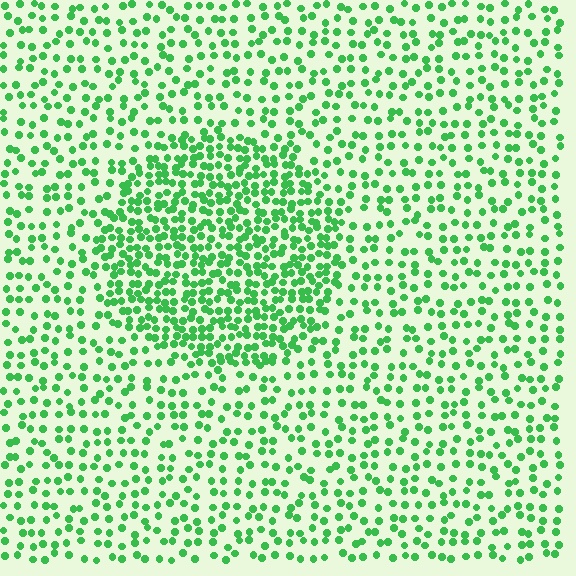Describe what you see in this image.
The image contains small green elements arranged at two different densities. A circle-shaped region is visible where the elements are more densely packed than the surrounding area.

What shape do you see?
I see a circle.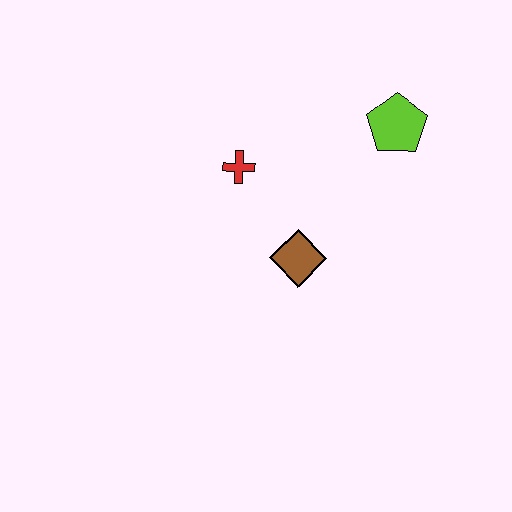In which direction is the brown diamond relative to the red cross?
The brown diamond is below the red cross.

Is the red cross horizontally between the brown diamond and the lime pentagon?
No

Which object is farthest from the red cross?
The lime pentagon is farthest from the red cross.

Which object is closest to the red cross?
The brown diamond is closest to the red cross.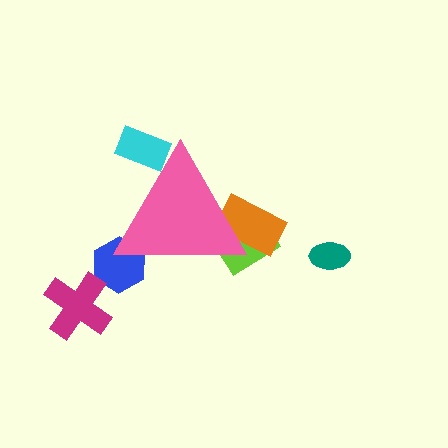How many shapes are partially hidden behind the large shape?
4 shapes are partially hidden.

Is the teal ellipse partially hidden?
No, the teal ellipse is fully visible.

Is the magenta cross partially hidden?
No, the magenta cross is fully visible.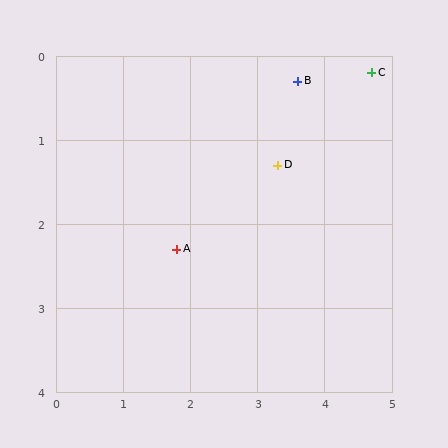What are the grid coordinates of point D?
Point D is at approximately (3.3, 1.3).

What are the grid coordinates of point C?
Point C is at approximately (4.7, 0.2).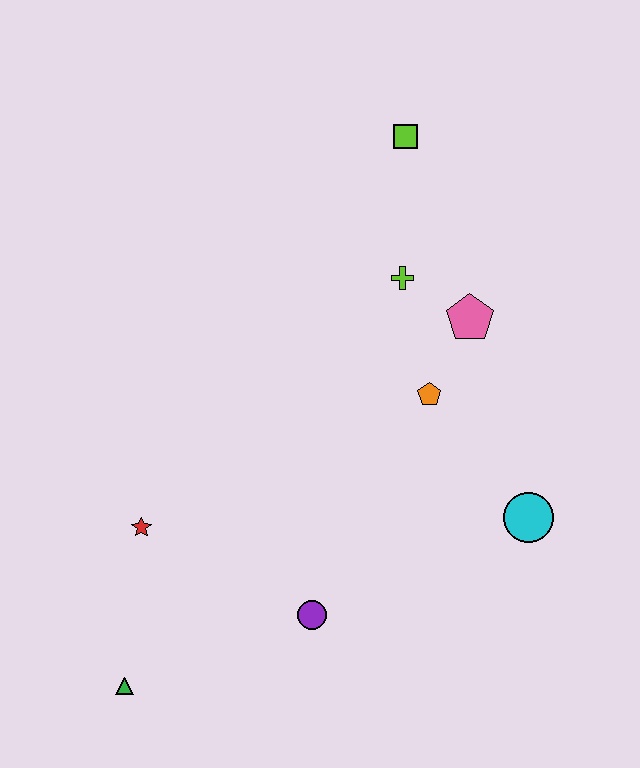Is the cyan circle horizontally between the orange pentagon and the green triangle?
No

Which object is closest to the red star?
The green triangle is closest to the red star.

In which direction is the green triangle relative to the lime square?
The green triangle is below the lime square.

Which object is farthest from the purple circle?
The lime square is farthest from the purple circle.